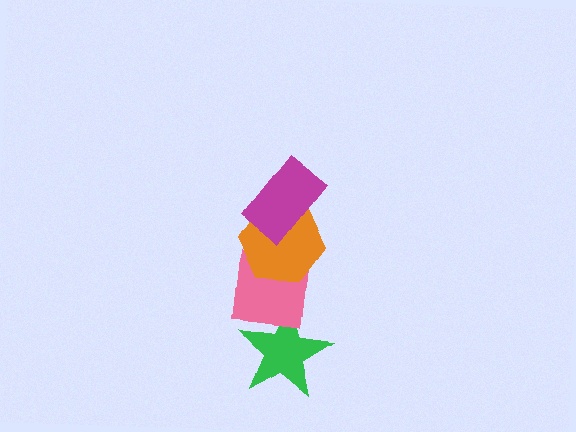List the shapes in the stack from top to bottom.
From top to bottom: the magenta rectangle, the orange hexagon, the pink square, the green star.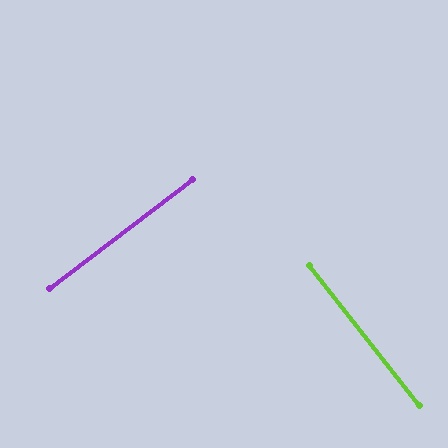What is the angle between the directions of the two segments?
Approximately 89 degrees.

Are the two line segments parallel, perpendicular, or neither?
Perpendicular — they meet at approximately 89°.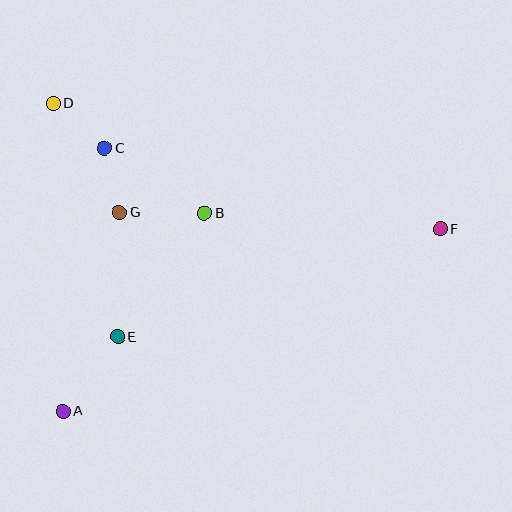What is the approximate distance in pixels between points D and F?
The distance between D and F is approximately 407 pixels.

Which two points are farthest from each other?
Points A and F are farthest from each other.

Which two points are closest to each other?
Points C and G are closest to each other.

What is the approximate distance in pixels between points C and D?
The distance between C and D is approximately 68 pixels.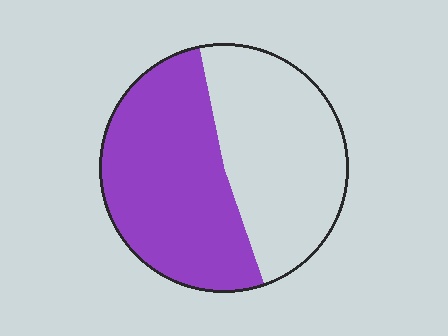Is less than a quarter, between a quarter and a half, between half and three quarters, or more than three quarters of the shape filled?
Between half and three quarters.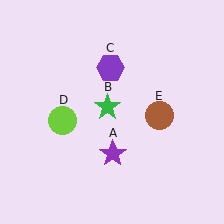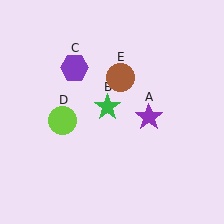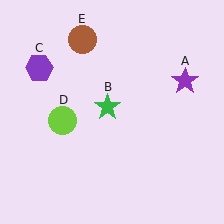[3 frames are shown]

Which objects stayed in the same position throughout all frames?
Green star (object B) and lime circle (object D) remained stationary.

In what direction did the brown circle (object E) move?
The brown circle (object E) moved up and to the left.